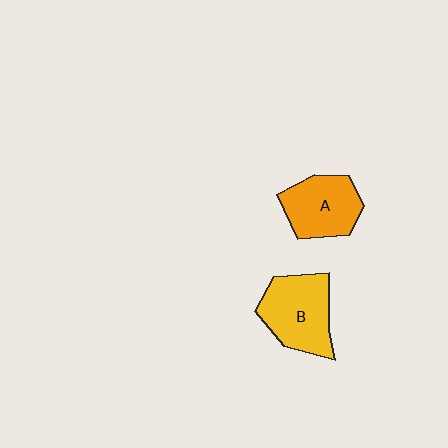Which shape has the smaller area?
Shape A (orange).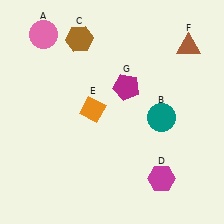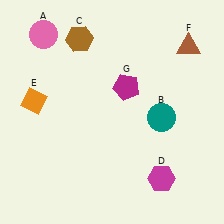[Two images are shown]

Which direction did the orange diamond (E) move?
The orange diamond (E) moved left.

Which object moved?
The orange diamond (E) moved left.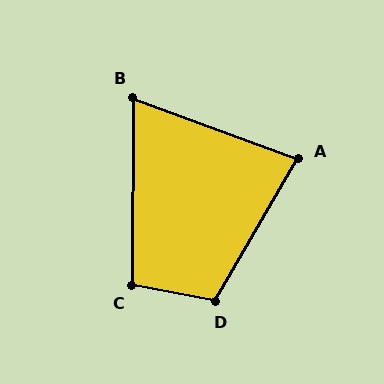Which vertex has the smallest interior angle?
B, at approximately 70 degrees.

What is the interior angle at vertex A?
Approximately 80 degrees (acute).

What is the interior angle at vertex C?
Approximately 100 degrees (obtuse).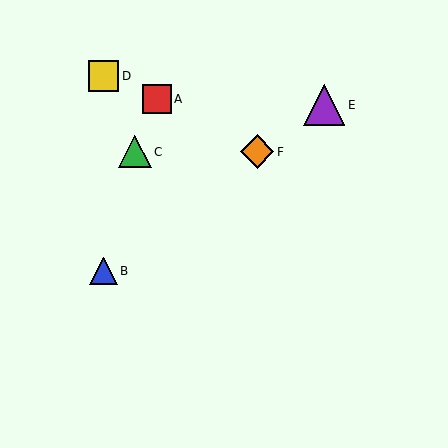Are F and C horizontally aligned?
Yes, both are at y≈152.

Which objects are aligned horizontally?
Objects C, F are aligned horizontally.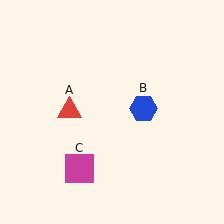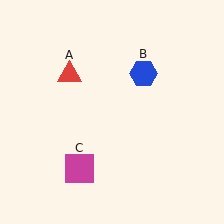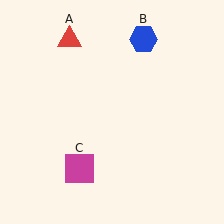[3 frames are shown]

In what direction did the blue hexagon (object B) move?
The blue hexagon (object B) moved up.